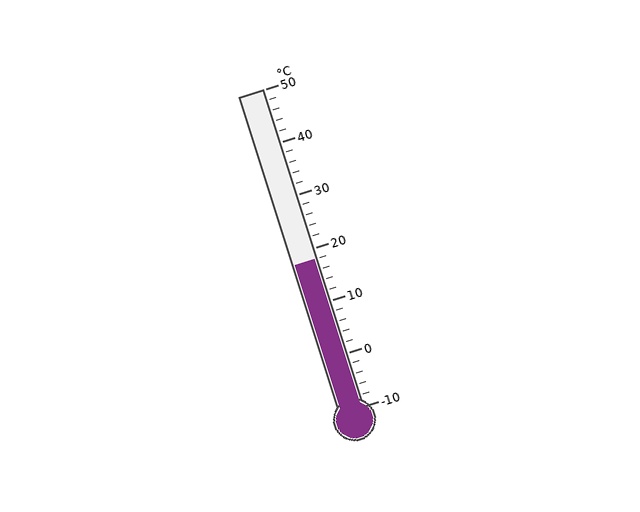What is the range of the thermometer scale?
The thermometer scale ranges from -10°C to 50°C.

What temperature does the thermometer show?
The thermometer shows approximately 18°C.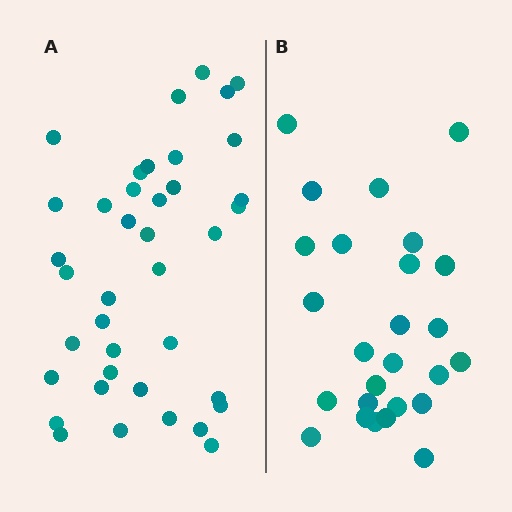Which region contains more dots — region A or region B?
Region A (the left region) has more dots.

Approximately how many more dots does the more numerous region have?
Region A has approximately 15 more dots than region B.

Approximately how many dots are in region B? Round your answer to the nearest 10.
About 30 dots. (The exact count is 26, which rounds to 30.)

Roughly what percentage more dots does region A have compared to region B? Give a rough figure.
About 50% more.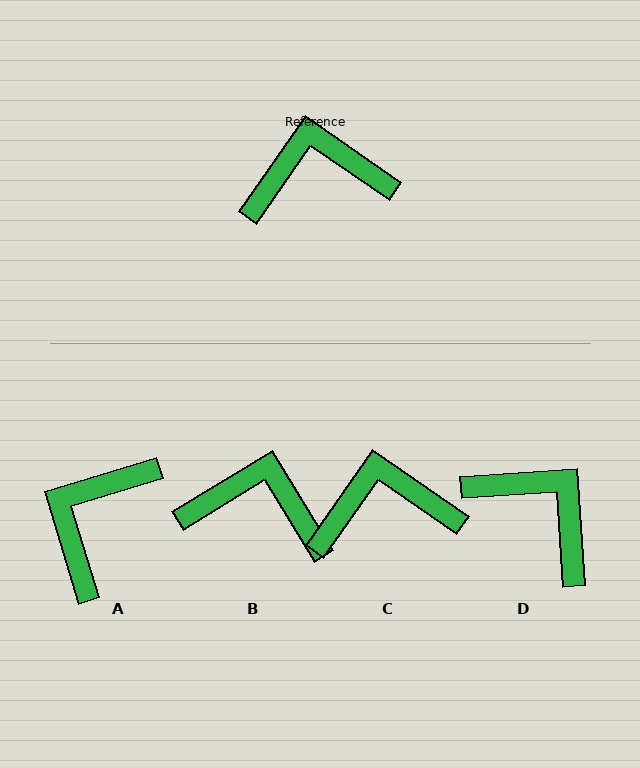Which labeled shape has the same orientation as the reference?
C.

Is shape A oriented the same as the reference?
No, it is off by about 52 degrees.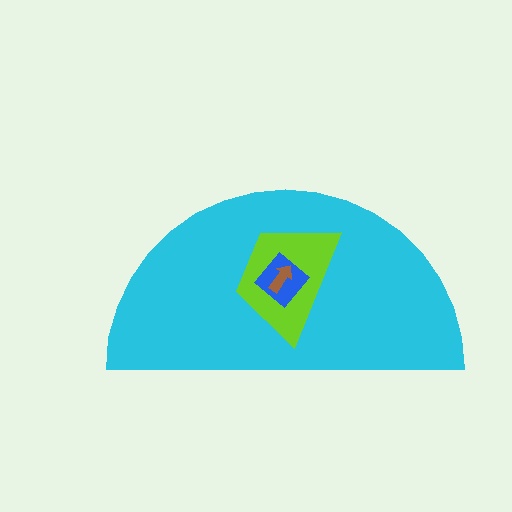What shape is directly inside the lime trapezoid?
The blue diamond.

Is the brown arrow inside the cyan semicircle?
Yes.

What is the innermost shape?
The brown arrow.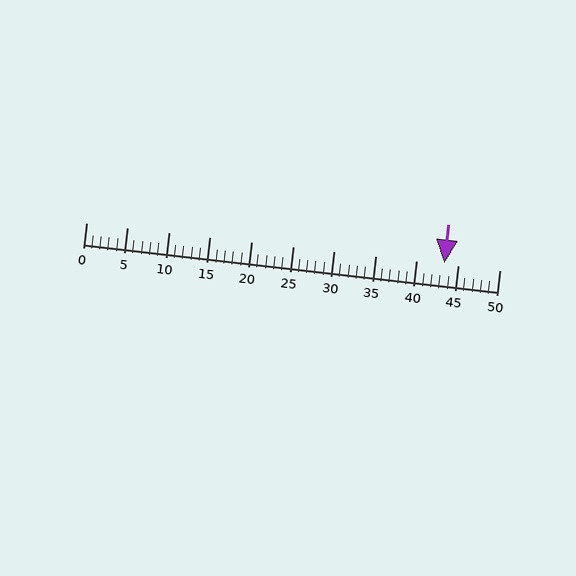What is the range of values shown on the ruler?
The ruler shows values from 0 to 50.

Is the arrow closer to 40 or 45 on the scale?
The arrow is closer to 45.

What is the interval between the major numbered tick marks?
The major tick marks are spaced 5 units apart.